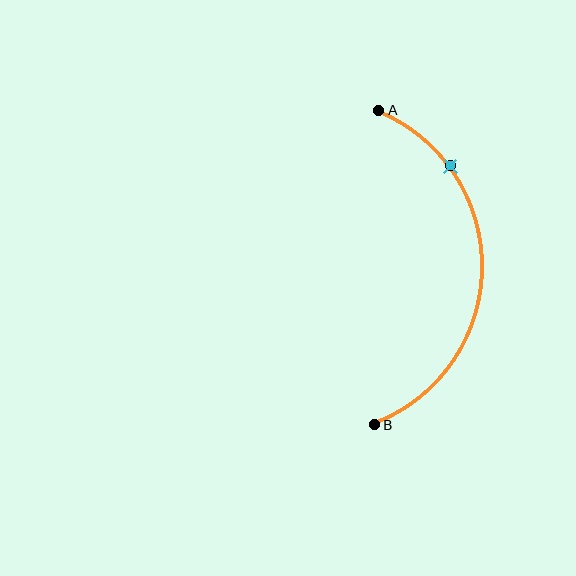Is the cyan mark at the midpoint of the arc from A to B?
No. The cyan mark lies on the arc but is closer to endpoint A. The arc midpoint would be at the point on the curve equidistant along the arc from both A and B.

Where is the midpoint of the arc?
The arc midpoint is the point on the curve farthest from the straight line joining A and B. It sits to the right of that line.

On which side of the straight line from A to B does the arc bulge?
The arc bulges to the right of the straight line connecting A and B.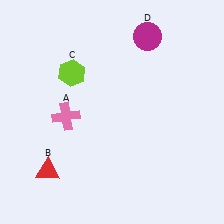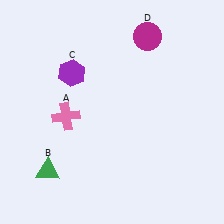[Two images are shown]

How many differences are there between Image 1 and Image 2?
There are 2 differences between the two images.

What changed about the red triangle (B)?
In Image 1, B is red. In Image 2, it changed to green.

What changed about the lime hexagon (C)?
In Image 1, C is lime. In Image 2, it changed to purple.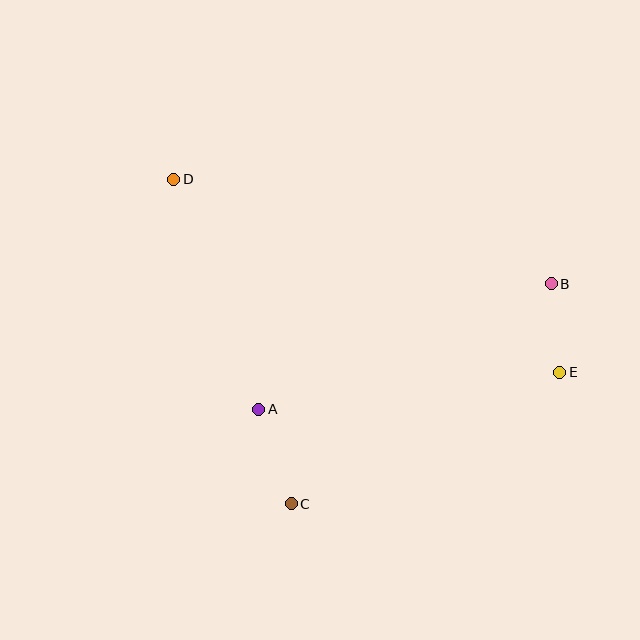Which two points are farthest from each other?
Points D and E are farthest from each other.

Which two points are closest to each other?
Points B and E are closest to each other.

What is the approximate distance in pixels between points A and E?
The distance between A and E is approximately 303 pixels.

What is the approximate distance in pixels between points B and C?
The distance between B and C is approximately 340 pixels.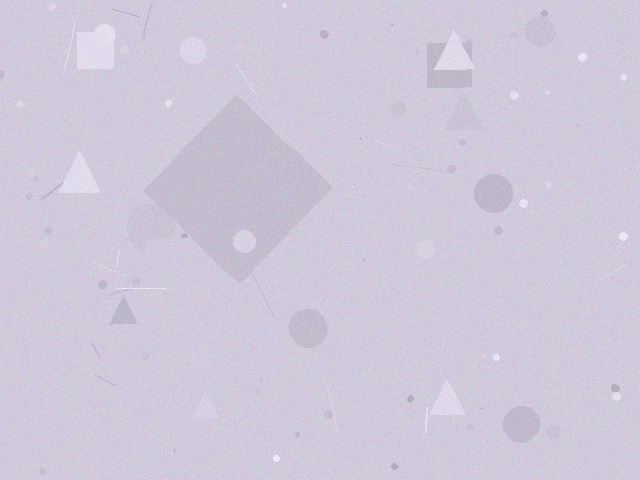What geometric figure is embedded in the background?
A diamond is embedded in the background.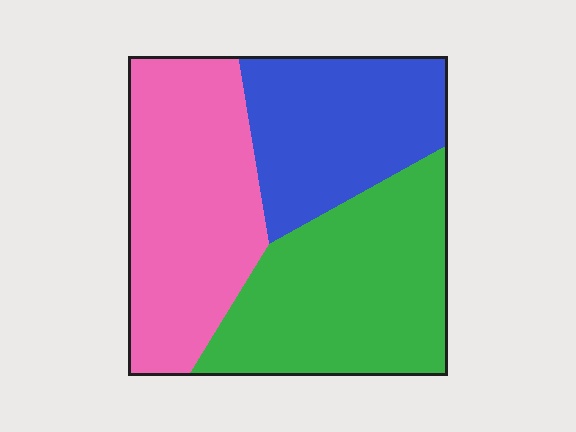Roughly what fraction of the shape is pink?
Pink takes up between a quarter and a half of the shape.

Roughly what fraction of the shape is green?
Green covers roughly 35% of the shape.